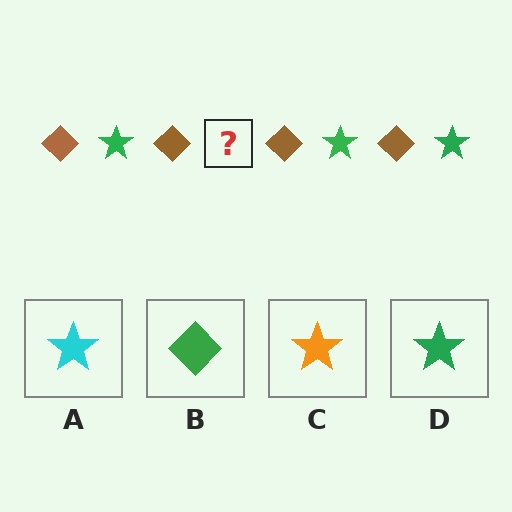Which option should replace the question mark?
Option D.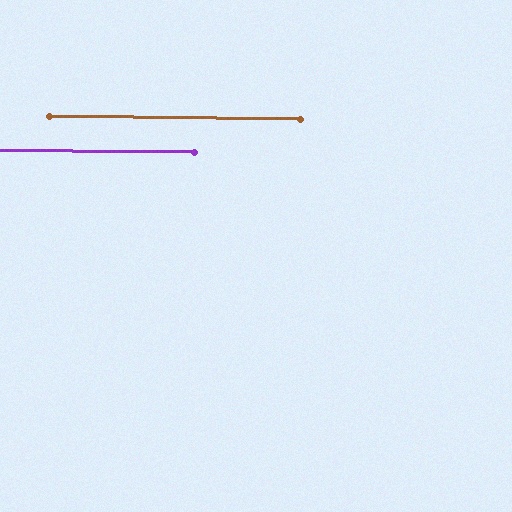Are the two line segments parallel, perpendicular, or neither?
Parallel — their directions differ by only 0.2°.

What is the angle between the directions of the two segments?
Approximately 0 degrees.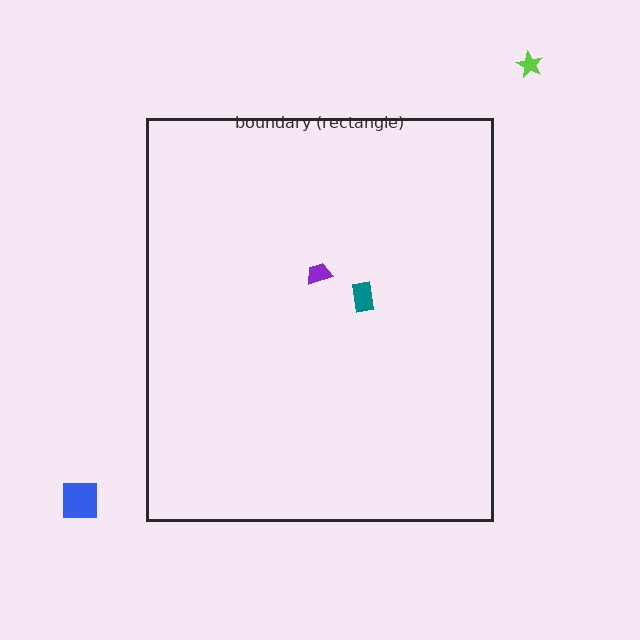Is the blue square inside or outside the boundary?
Outside.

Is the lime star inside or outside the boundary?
Outside.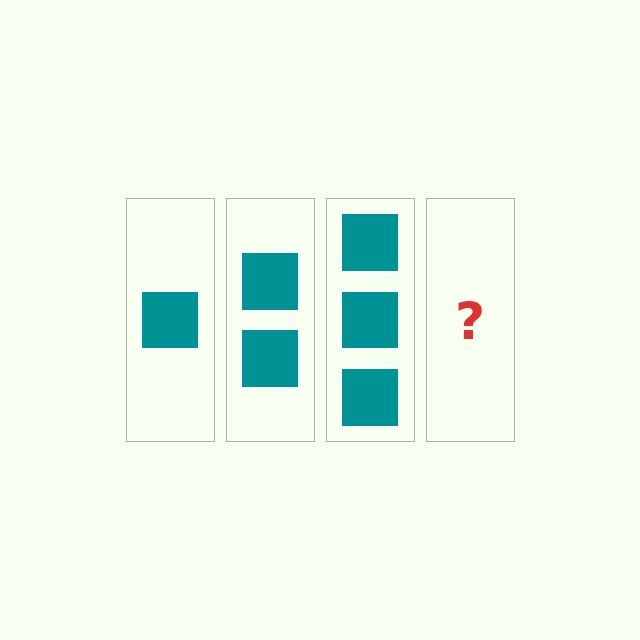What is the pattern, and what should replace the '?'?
The pattern is that each step adds one more square. The '?' should be 4 squares.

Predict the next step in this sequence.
The next step is 4 squares.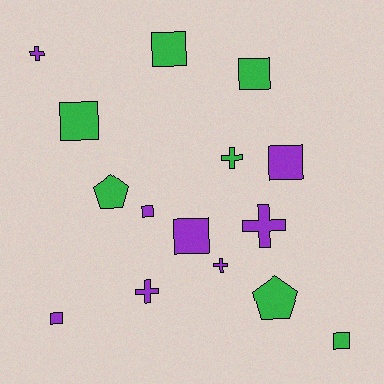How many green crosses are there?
There is 1 green cross.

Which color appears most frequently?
Purple, with 8 objects.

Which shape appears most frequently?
Square, with 8 objects.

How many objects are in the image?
There are 15 objects.